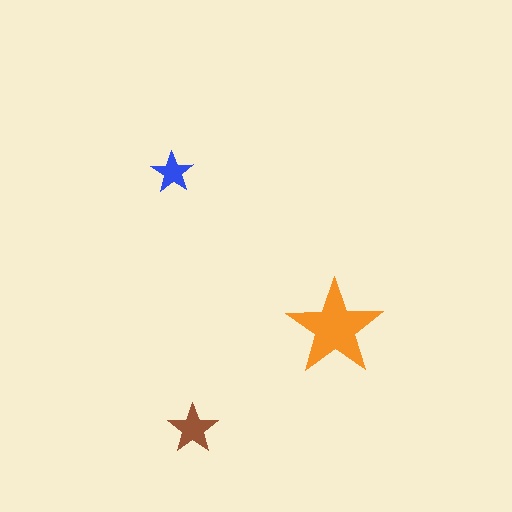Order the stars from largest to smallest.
the orange one, the brown one, the blue one.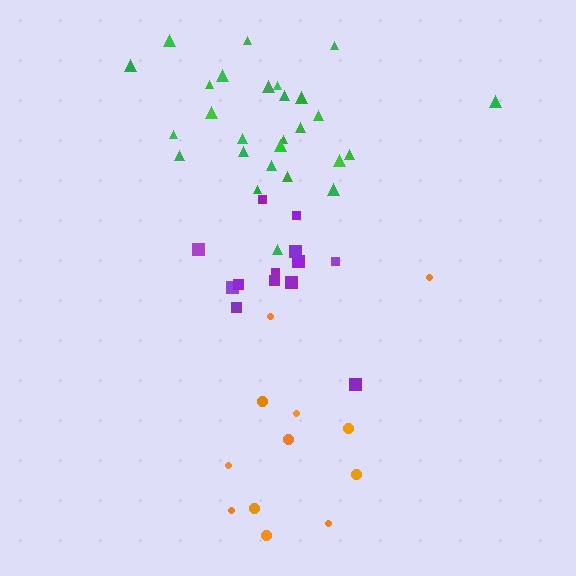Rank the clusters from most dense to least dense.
green, purple, orange.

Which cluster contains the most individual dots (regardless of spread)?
Green (27).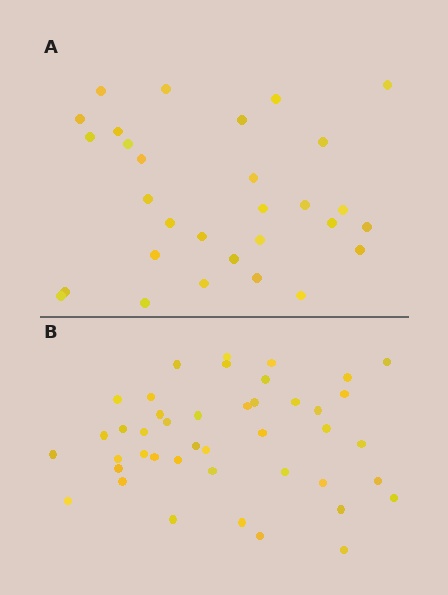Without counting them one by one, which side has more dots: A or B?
Region B (the bottom region) has more dots.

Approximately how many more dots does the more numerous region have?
Region B has approximately 15 more dots than region A.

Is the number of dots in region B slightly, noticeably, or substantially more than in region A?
Region B has noticeably more, but not dramatically so. The ratio is roughly 1.4 to 1.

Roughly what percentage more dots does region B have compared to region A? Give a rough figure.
About 45% more.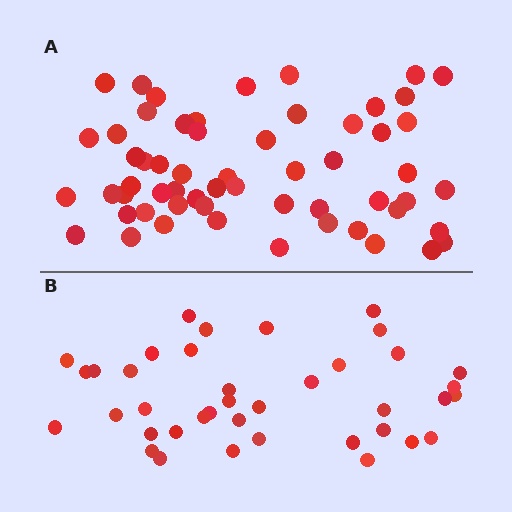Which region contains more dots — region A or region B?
Region A (the top region) has more dots.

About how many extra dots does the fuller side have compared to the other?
Region A has approximately 20 more dots than region B.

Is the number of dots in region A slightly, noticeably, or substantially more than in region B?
Region A has substantially more. The ratio is roughly 1.5 to 1.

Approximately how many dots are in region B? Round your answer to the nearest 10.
About 40 dots. (The exact count is 39, which rounds to 40.)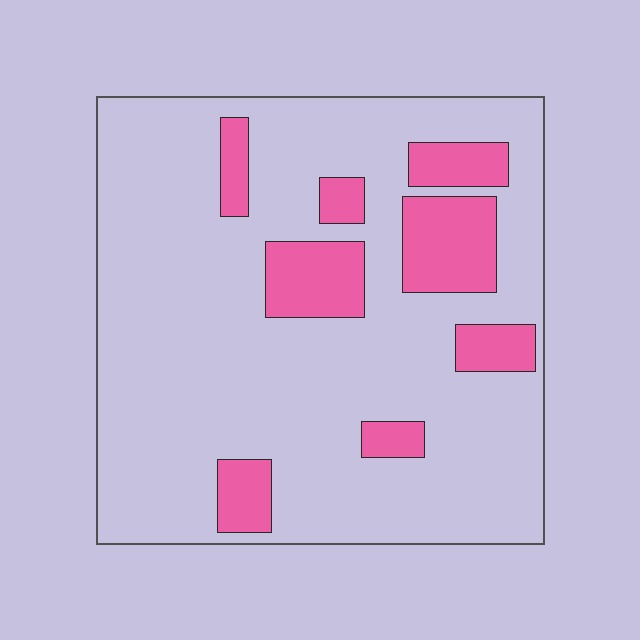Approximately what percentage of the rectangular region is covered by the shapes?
Approximately 20%.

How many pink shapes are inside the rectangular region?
8.